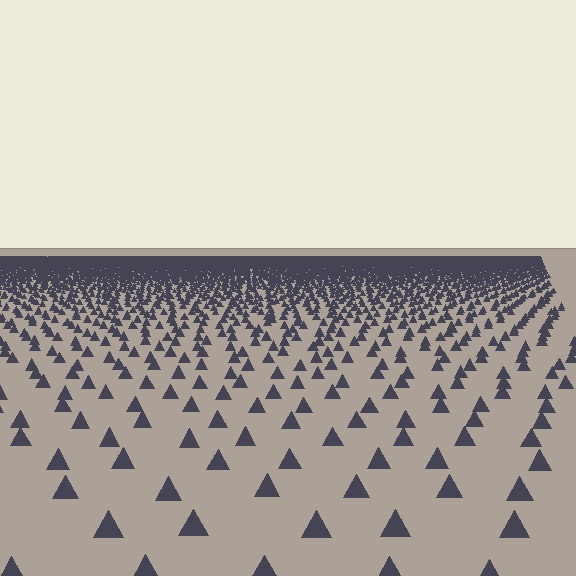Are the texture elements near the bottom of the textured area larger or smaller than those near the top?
Larger. Near the bottom, elements are closer to the viewer and appear at a bigger on-screen size.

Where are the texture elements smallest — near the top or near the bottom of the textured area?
Near the top.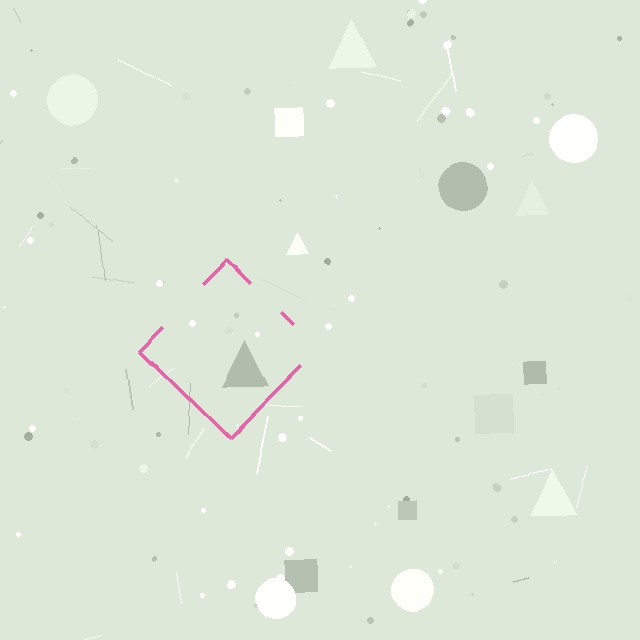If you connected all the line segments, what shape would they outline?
They would outline a diamond.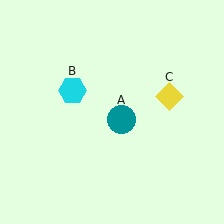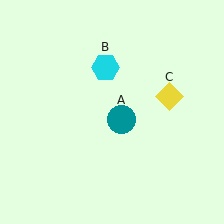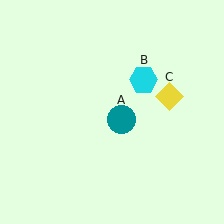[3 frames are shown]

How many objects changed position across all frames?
1 object changed position: cyan hexagon (object B).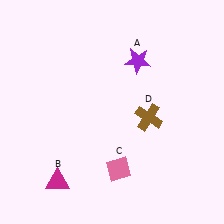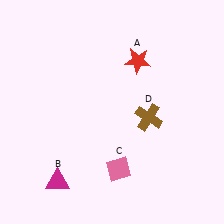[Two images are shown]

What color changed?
The star (A) changed from purple in Image 1 to red in Image 2.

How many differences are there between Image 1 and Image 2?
There is 1 difference between the two images.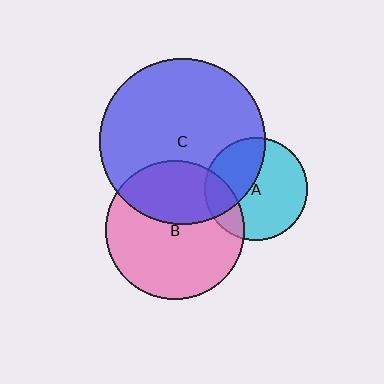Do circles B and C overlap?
Yes.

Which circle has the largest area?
Circle C (blue).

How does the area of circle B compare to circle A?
Approximately 1.9 times.